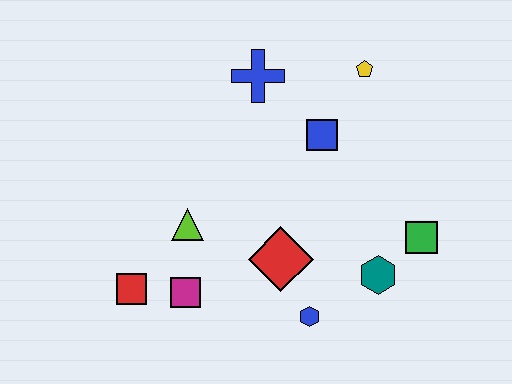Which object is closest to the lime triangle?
The magenta square is closest to the lime triangle.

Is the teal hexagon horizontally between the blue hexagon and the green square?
Yes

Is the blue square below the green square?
No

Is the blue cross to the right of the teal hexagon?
No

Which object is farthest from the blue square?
The red square is farthest from the blue square.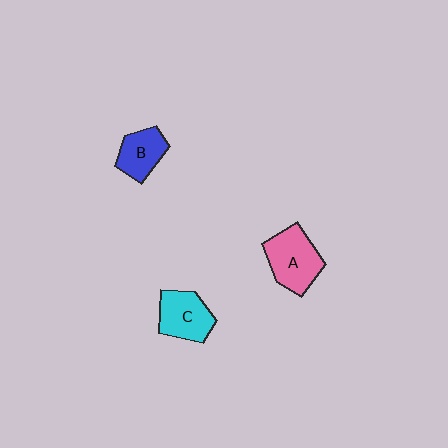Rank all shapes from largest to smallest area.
From largest to smallest: A (pink), C (cyan), B (blue).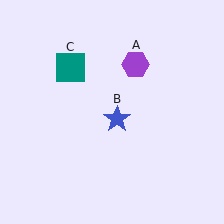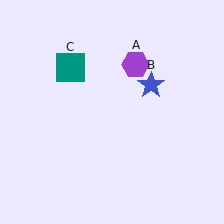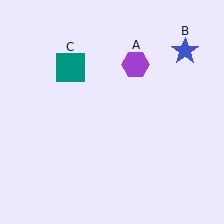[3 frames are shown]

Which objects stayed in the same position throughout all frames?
Purple hexagon (object A) and teal square (object C) remained stationary.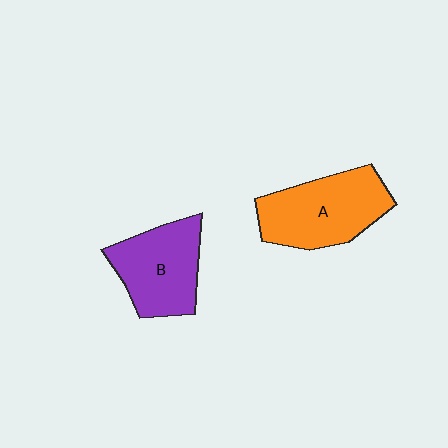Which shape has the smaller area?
Shape B (purple).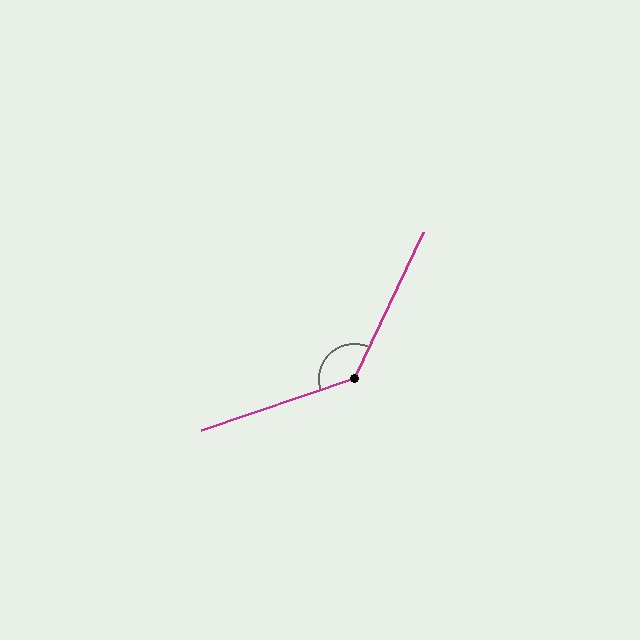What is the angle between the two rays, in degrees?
Approximately 134 degrees.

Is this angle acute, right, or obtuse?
It is obtuse.